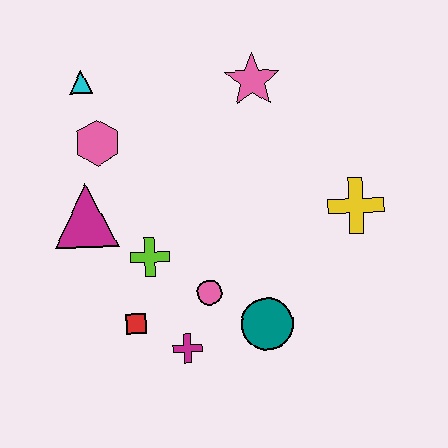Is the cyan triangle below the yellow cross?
No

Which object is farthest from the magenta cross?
The cyan triangle is farthest from the magenta cross.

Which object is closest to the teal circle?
The pink circle is closest to the teal circle.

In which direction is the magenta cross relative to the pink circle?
The magenta cross is below the pink circle.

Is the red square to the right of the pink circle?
No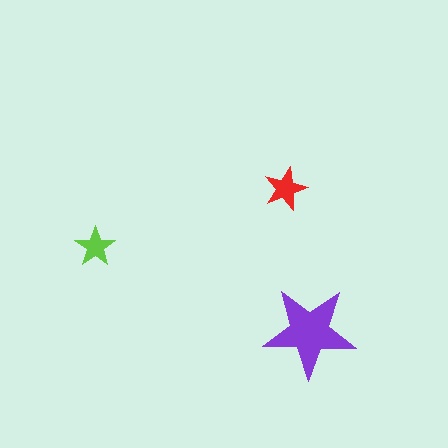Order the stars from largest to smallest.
the purple one, the red one, the lime one.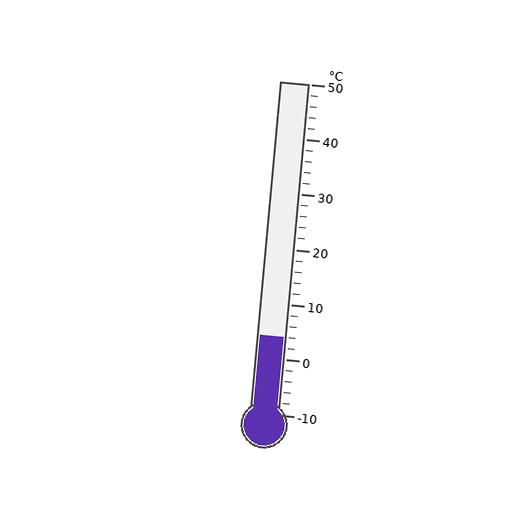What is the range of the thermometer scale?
The thermometer scale ranges from -10°C to 50°C.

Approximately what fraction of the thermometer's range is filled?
The thermometer is filled to approximately 25% of its range.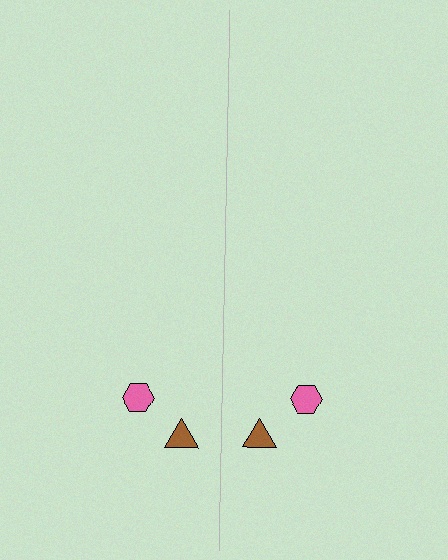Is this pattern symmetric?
Yes, this pattern has bilateral (reflection) symmetry.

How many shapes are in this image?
There are 4 shapes in this image.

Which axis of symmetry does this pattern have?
The pattern has a vertical axis of symmetry running through the center of the image.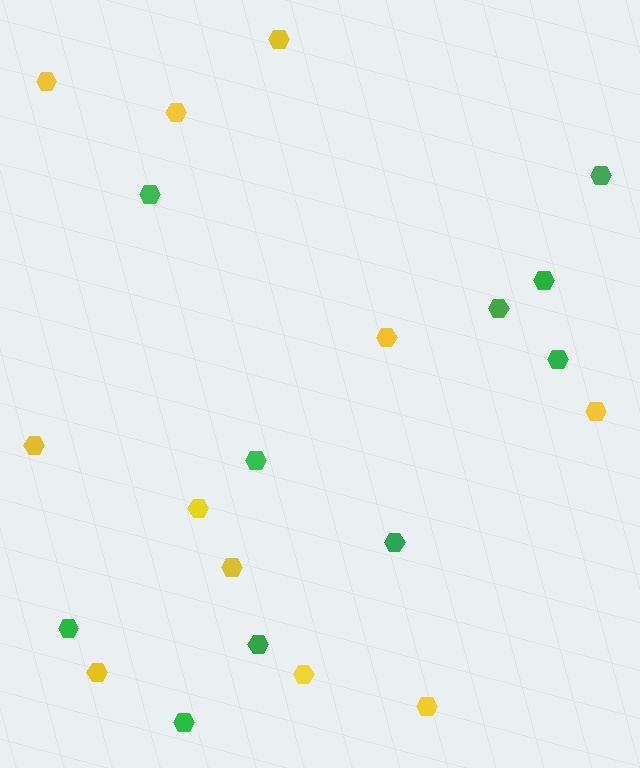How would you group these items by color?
There are 2 groups: one group of green hexagons (10) and one group of yellow hexagons (11).